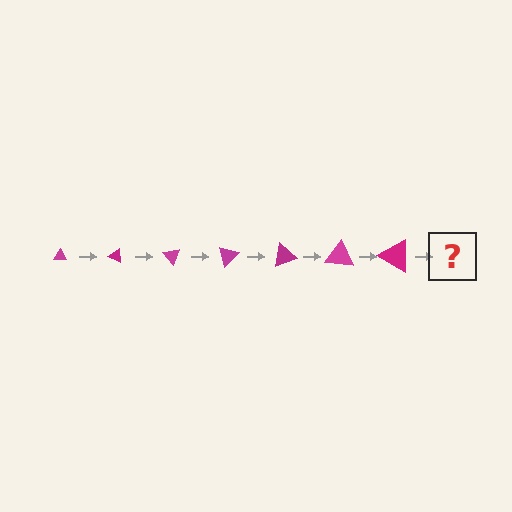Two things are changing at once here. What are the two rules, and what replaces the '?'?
The two rules are that the triangle grows larger each step and it rotates 25 degrees each step. The '?' should be a triangle, larger than the previous one and rotated 175 degrees from the start.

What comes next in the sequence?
The next element should be a triangle, larger than the previous one and rotated 175 degrees from the start.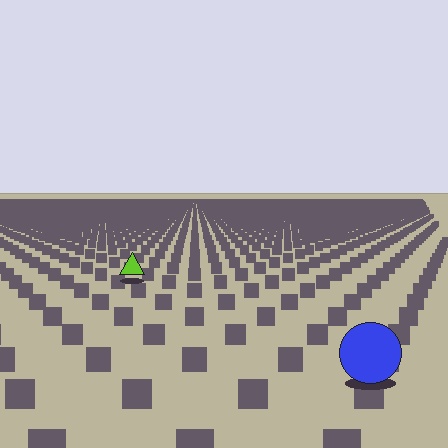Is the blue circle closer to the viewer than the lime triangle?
Yes. The blue circle is closer — you can tell from the texture gradient: the ground texture is coarser near it.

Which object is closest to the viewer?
The blue circle is closest. The texture marks near it are larger and more spread out.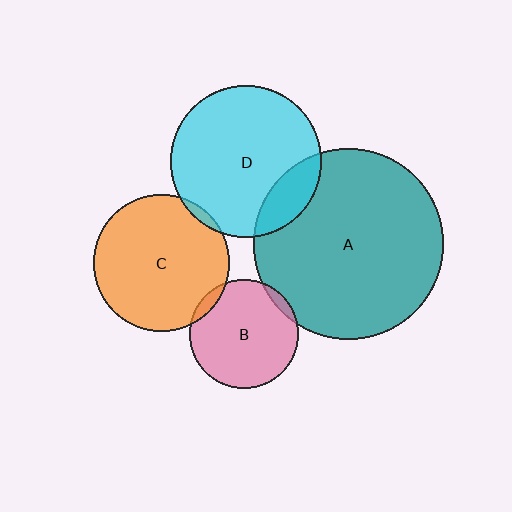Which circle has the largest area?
Circle A (teal).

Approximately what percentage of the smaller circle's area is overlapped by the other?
Approximately 15%.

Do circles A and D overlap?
Yes.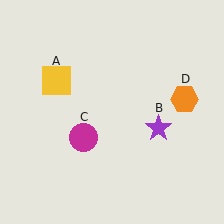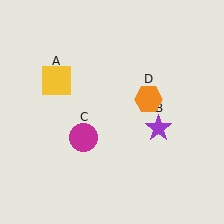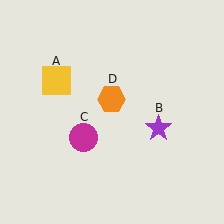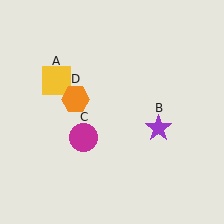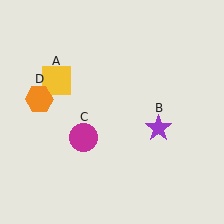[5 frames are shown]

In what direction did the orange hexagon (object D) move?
The orange hexagon (object D) moved left.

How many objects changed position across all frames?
1 object changed position: orange hexagon (object D).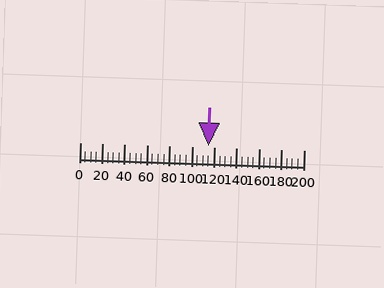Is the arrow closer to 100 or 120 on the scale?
The arrow is closer to 120.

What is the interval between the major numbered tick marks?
The major tick marks are spaced 20 units apart.